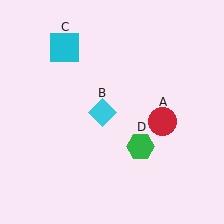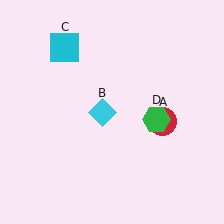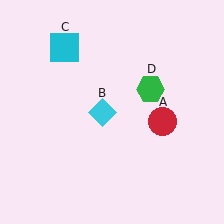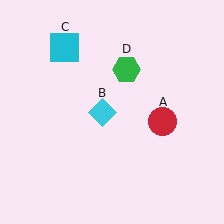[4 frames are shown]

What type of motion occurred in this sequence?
The green hexagon (object D) rotated counterclockwise around the center of the scene.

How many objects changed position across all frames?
1 object changed position: green hexagon (object D).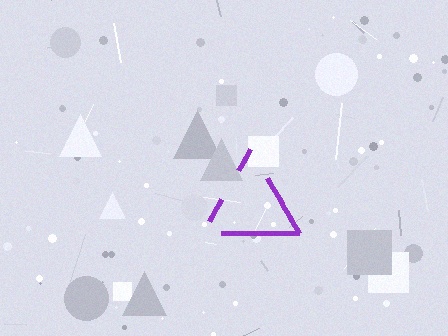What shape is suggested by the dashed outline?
The dashed outline suggests a triangle.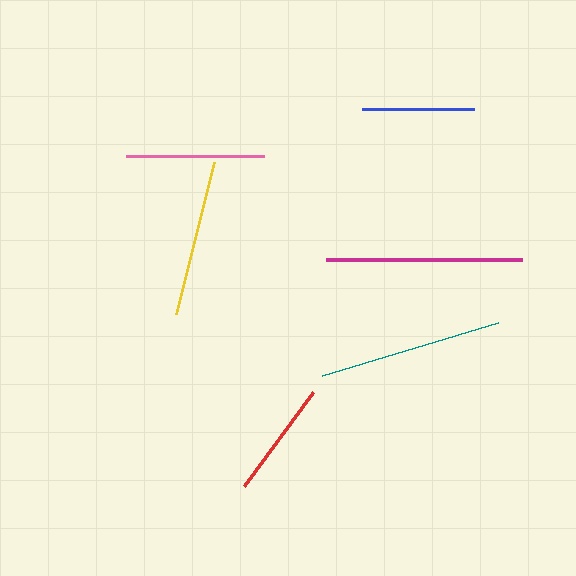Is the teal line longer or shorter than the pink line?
The teal line is longer than the pink line.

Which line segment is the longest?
The magenta line is the longest at approximately 196 pixels.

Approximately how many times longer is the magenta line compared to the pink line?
The magenta line is approximately 1.4 times the length of the pink line.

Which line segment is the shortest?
The blue line is the shortest at approximately 112 pixels.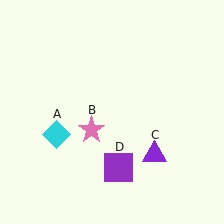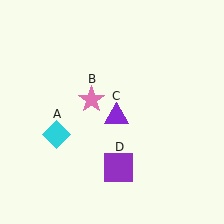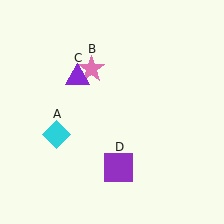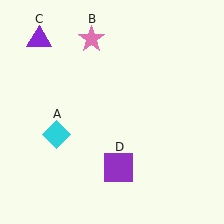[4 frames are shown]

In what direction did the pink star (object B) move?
The pink star (object B) moved up.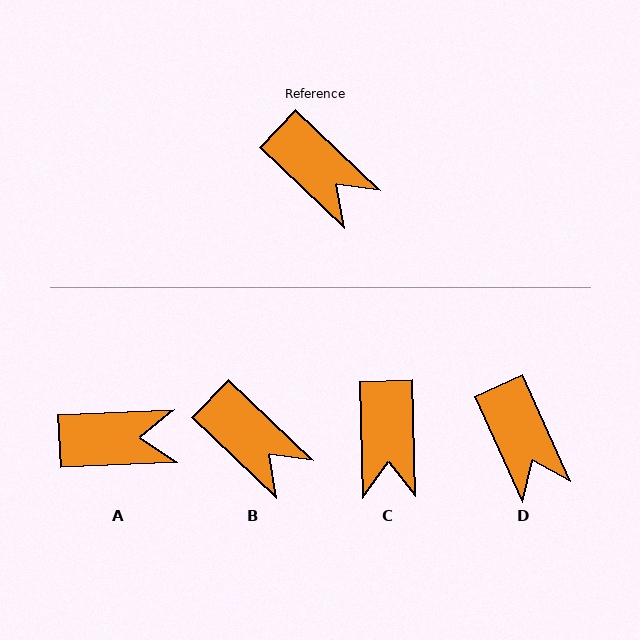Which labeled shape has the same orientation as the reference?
B.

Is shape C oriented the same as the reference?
No, it is off by about 45 degrees.